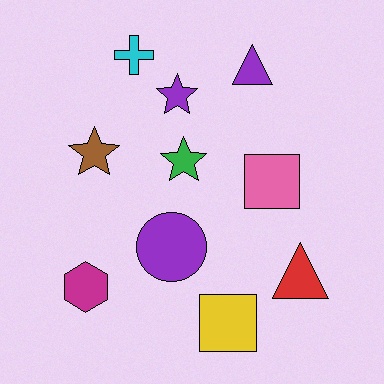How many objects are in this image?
There are 10 objects.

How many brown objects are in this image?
There is 1 brown object.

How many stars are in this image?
There are 3 stars.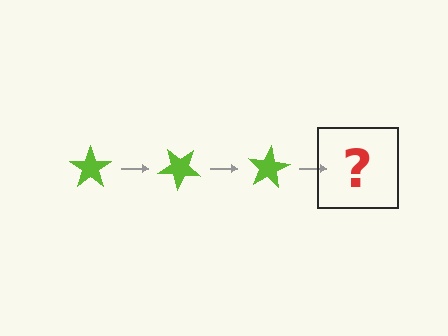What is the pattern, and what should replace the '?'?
The pattern is that the star rotates 40 degrees each step. The '?' should be a lime star rotated 120 degrees.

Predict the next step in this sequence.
The next step is a lime star rotated 120 degrees.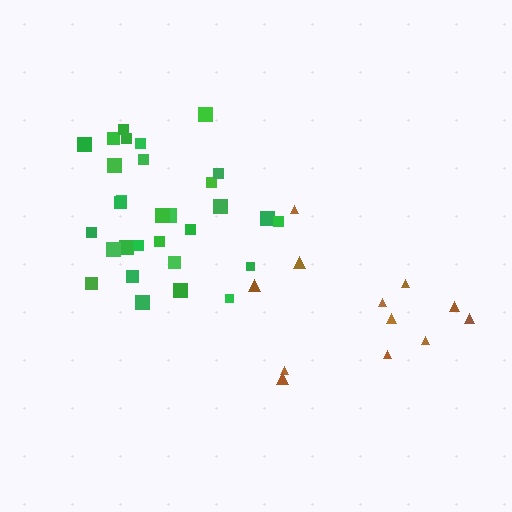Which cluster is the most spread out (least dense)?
Brown.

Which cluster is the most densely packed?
Green.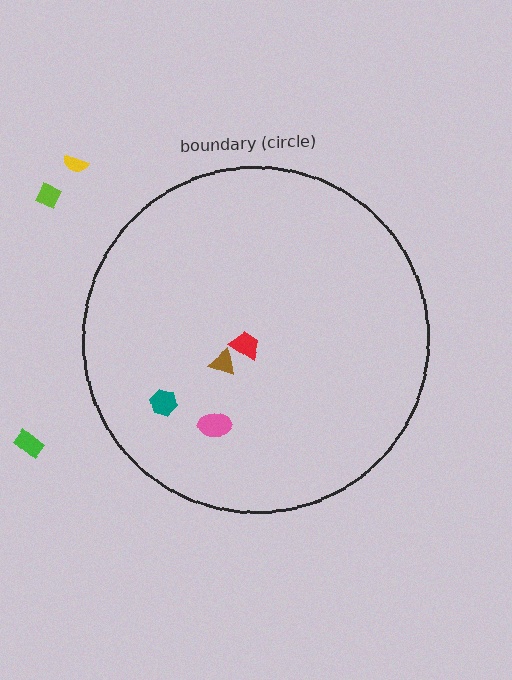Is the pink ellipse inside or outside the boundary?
Inside.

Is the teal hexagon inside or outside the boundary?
Inside.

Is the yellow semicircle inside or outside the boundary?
Outside.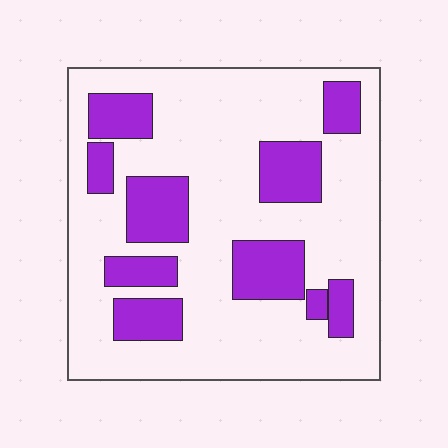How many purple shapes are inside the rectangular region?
10.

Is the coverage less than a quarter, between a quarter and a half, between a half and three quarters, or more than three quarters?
Between a quarter and a half.